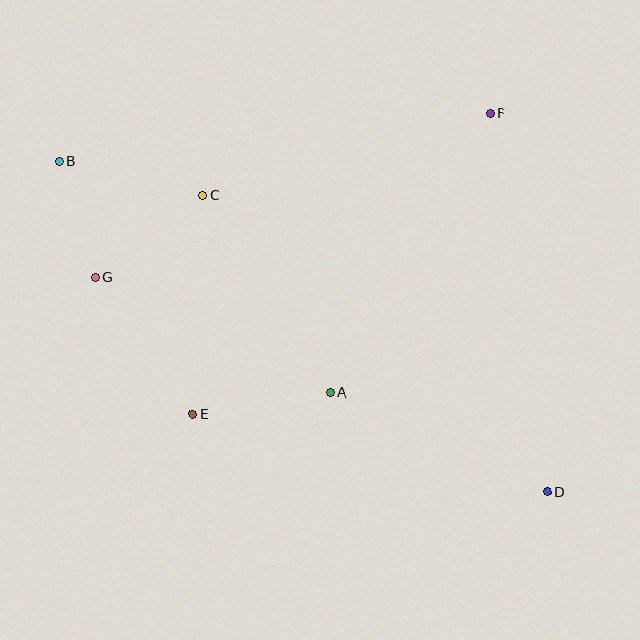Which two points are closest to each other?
Points B and G are closest to each other.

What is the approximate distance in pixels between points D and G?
The distance between D and G is approximately 501 pixels.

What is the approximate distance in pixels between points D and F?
The distance between D and F is approximately 383 pixels.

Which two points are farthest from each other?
Points B and D are farthest from each other.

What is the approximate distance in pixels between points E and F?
The distance between E and F is approximately 422 pixels.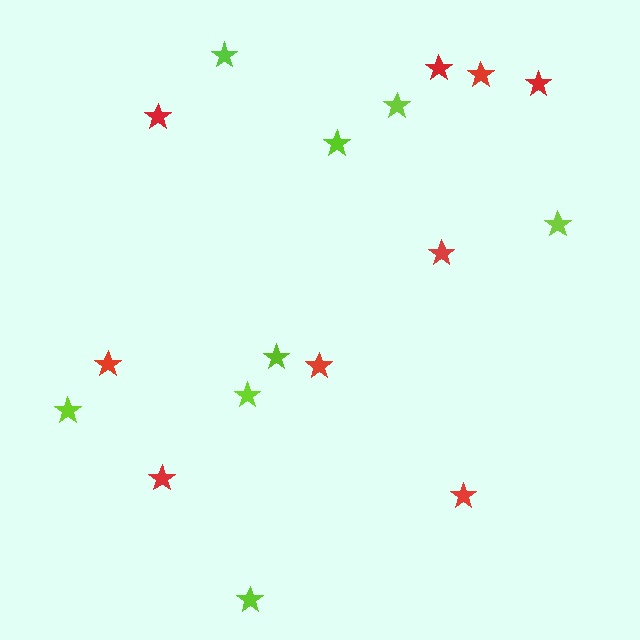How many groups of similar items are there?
There are 2 groups: one group of lime stars (8) and one group of red stars (9).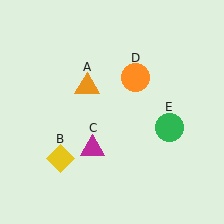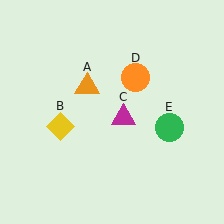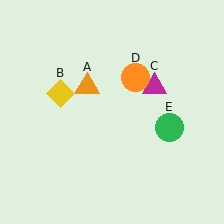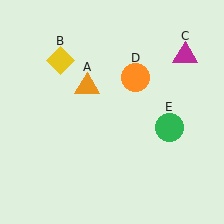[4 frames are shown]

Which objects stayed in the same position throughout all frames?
Orange triangle (object A) and orange circle (object D) and green circle (object E) remained stationary.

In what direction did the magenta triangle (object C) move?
The magenta triangle (object C) moved up and to the right.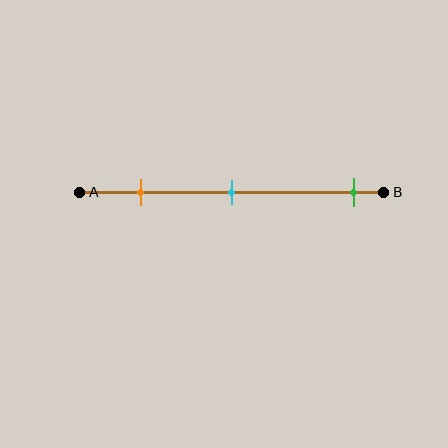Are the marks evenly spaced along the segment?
No, the marks are not evenly spaced.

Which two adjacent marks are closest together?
The orange and cyan marks are the closest adjacent pair.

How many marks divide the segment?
There are 3 marks dividing the segment.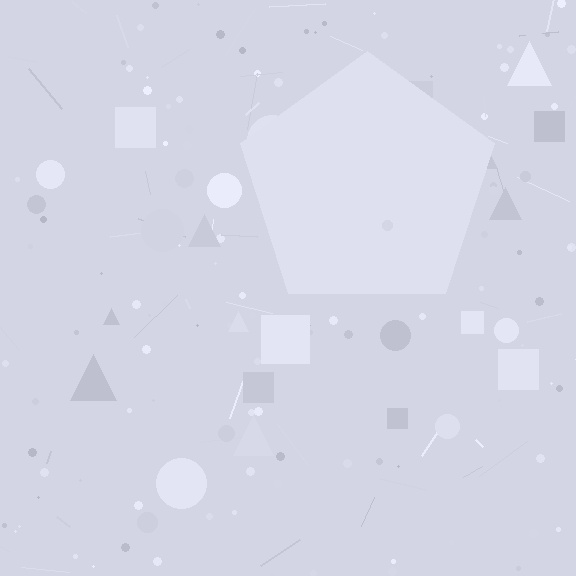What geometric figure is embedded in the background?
A pentagon is embedded in the background.